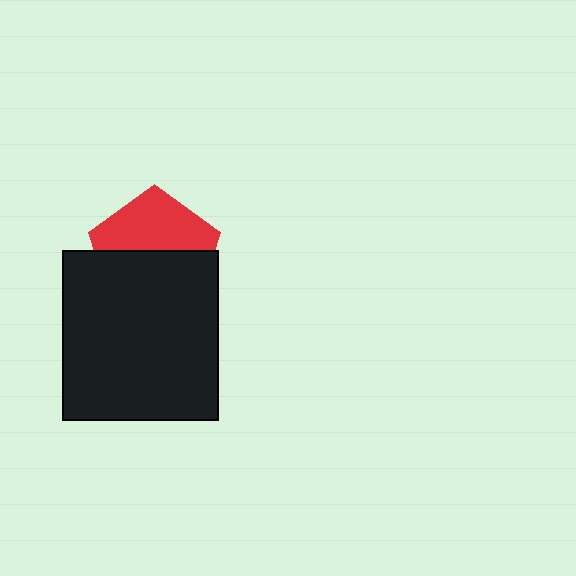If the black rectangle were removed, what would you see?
You would see the complete red pentagon.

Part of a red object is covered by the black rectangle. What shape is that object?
It is a pentagon.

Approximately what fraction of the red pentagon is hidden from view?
Roughly 54% of the red pentagon is hidden behind the black rectangle.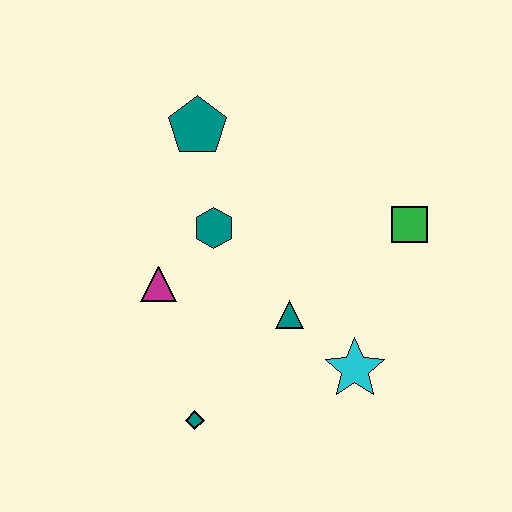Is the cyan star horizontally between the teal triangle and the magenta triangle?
No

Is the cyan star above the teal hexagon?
No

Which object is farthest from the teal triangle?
The teal pentagon is farthest from the teal triangle.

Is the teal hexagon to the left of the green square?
Yes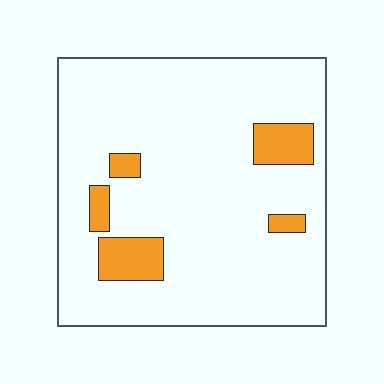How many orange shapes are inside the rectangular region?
5.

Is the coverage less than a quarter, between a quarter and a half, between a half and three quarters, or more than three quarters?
Less than a quarter.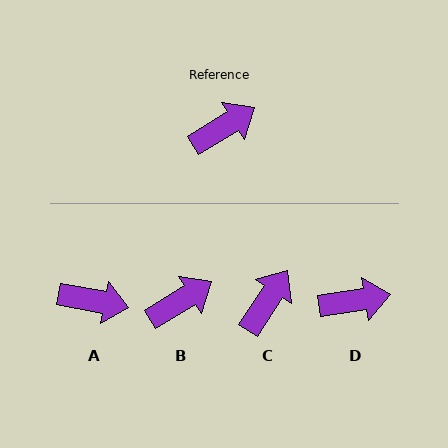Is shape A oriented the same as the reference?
No, it is off by about 42 degrees.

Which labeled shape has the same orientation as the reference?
B.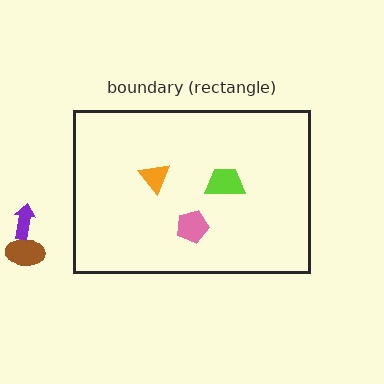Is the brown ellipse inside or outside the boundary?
Outside.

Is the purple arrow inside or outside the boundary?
Outside.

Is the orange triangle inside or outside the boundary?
Inside.